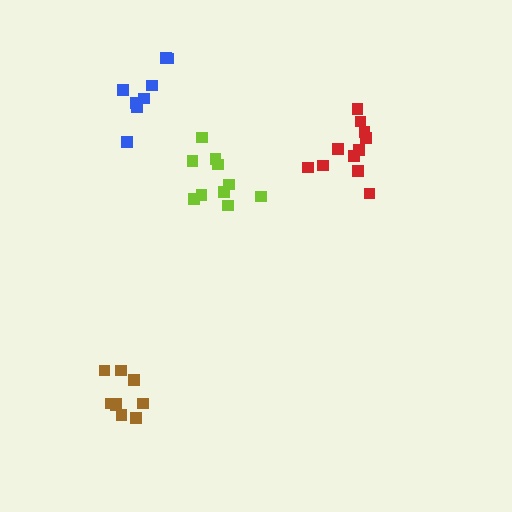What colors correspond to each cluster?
The clusters are colored: lime, blue, red, brown.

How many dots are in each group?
Group 1: 10 dots, Group 2: 8 dots, Group 3: 11 dots, Group 4: 9 dots (38 total).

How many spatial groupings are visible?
There are 4 spatial groupings.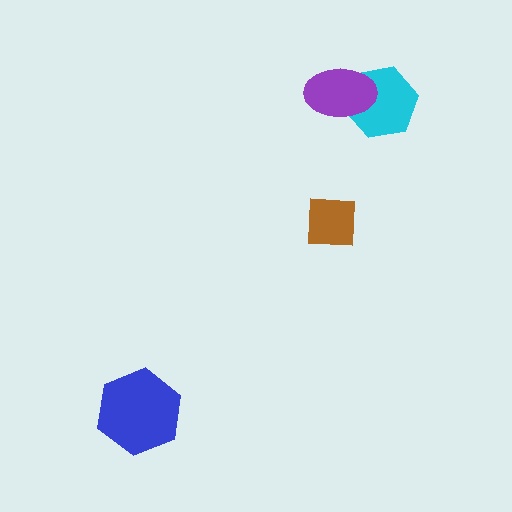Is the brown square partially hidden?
No, no other shape covers it.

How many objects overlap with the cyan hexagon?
1 object overlaps with the cyan hexagon.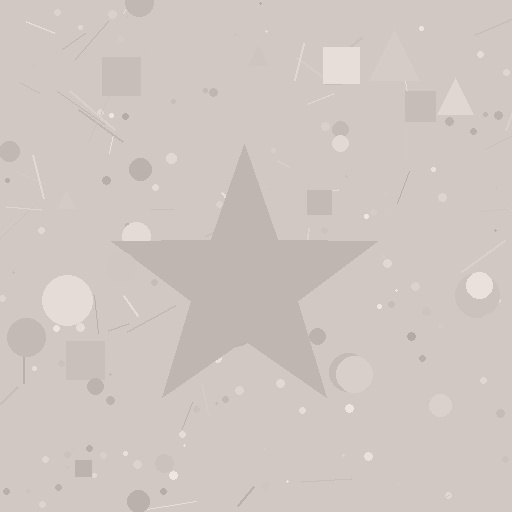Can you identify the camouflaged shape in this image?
The camouflaged shape is a star.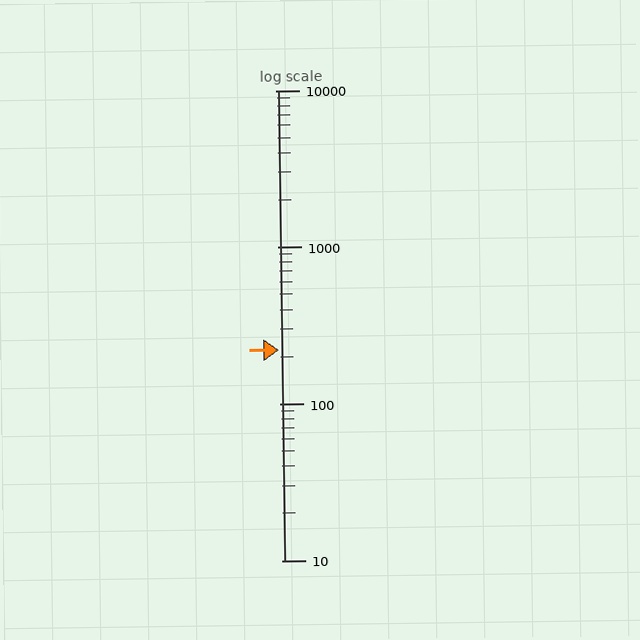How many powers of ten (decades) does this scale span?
The scale spans 3 decades, from 10 to 10000.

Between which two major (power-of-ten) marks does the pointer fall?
The pointer is between 100 and 1000.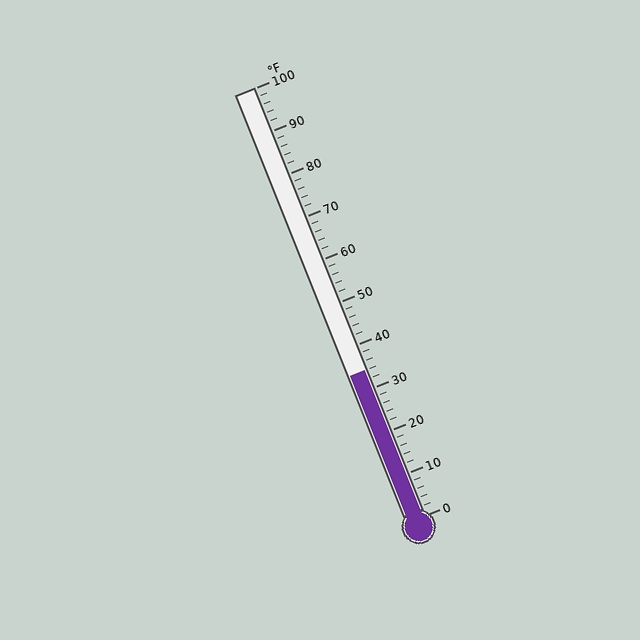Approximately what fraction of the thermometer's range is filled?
The thermometer is filled to approximately 35% of its range.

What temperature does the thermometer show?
The thermometer shows approximately 34°F.